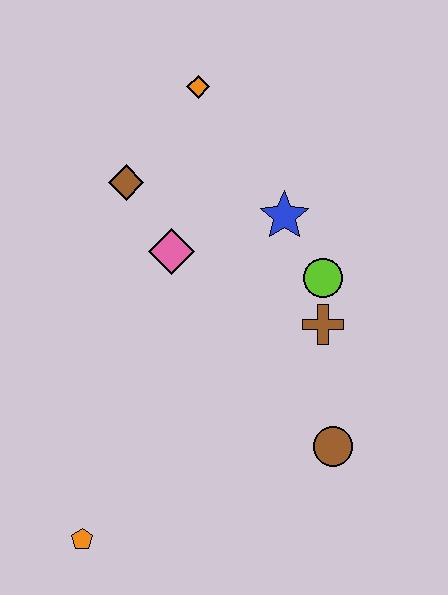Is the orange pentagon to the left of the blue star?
Yes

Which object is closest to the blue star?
The lime circle is closest to the blue star.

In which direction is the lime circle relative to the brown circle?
The lime circle is above the brown circle.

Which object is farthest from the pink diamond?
The orange pentagon is farthest from the pink diamond.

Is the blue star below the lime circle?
No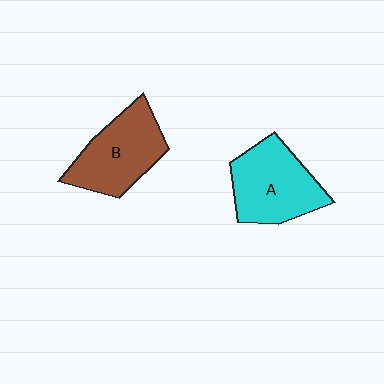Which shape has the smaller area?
Shape B (brown).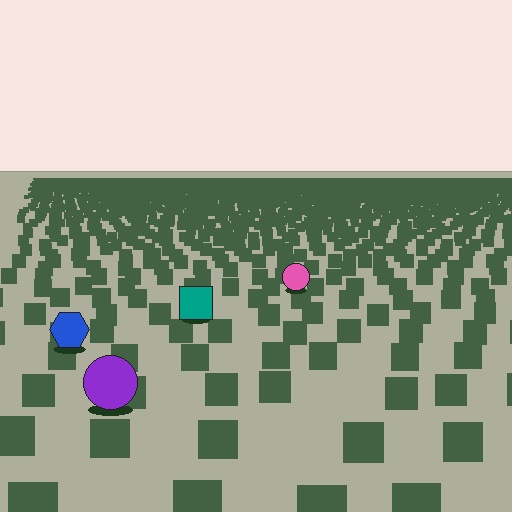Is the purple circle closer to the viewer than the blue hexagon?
Yes. The purple circle is closer — you can tell from the texture gradient: the ground texture is coarser near it.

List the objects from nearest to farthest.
From nearest to farthest: the purple circle, the blue hexagon, the teal square, the pink circle.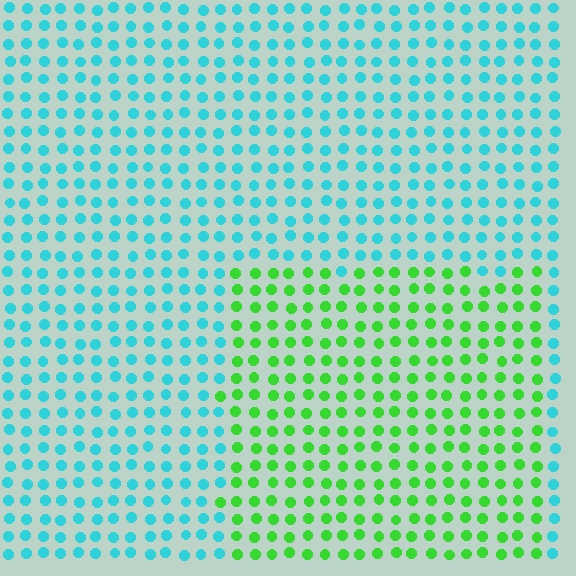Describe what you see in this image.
The image is filled with small cyan elements in a uniform arrangement. A rectangle-shaped region is visible where the elements are tinted to a slightly different hue, forming a subtle color boundary.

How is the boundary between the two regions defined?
The boundary is defined purely by a slight shift in hue (about 65 degrees). Spacing, size, and orientation are identical on both sides.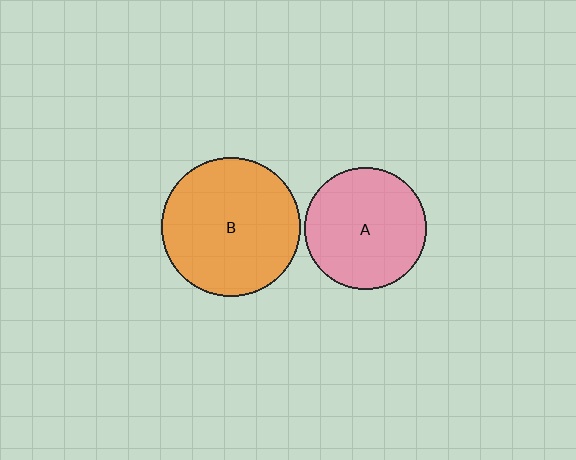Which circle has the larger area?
Circle B (orange).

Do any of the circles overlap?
No, none of the circles overlap.